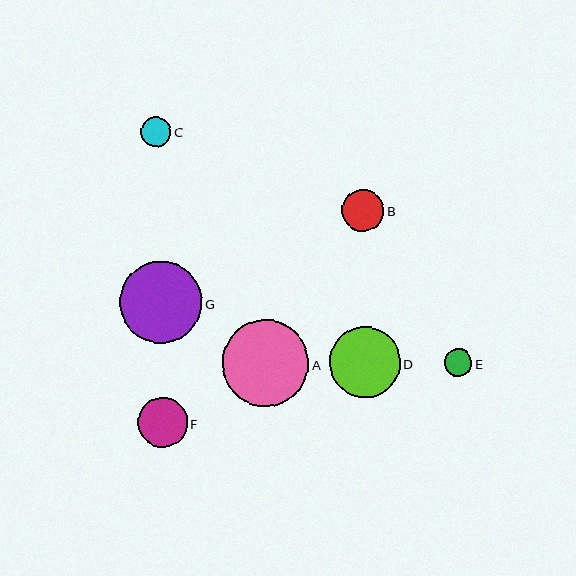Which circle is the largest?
Circle A is the largest with a size of approximately 86 pixels.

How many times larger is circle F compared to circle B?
Circle F is approximately 1.2 times the size of circle B.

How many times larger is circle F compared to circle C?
Circle F is approximately 1.7 times the size of circle C.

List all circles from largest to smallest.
From largest to smallest: A, G, D, F, B, C, E.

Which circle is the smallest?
Circle E is the smallest with a size of approximately 28 pixels.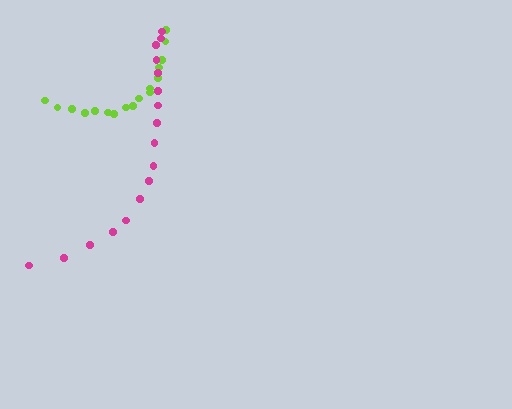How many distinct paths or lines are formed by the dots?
There are 2 distinct paths.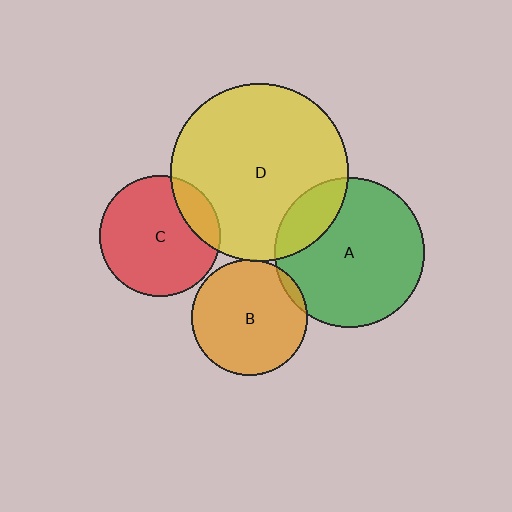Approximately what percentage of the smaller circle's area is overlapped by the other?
Approximately 15%.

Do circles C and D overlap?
Yes.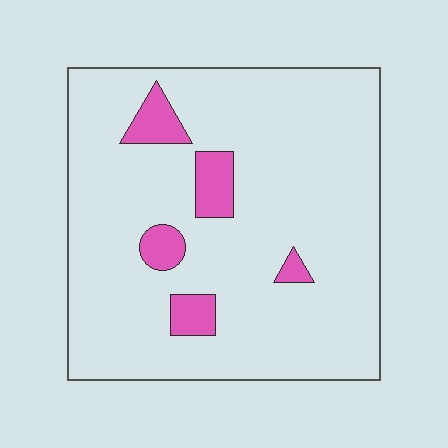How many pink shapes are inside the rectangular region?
5.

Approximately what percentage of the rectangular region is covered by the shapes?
Approximately 10%.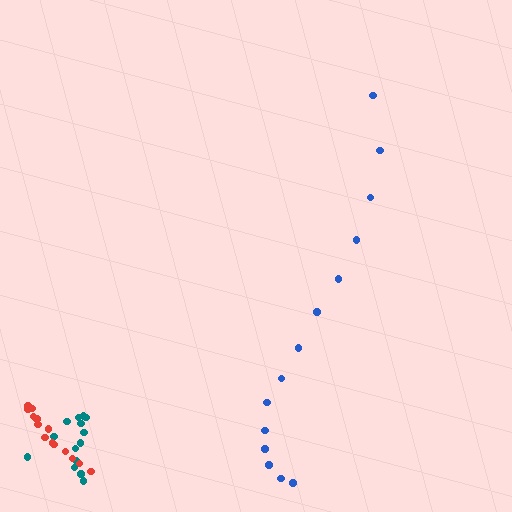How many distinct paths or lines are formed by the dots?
There are 3 distinct paths.